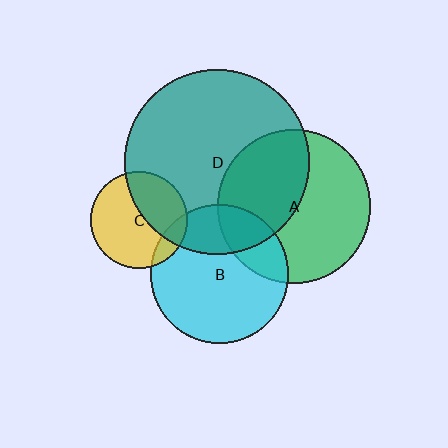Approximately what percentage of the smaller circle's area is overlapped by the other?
Approximately 25%.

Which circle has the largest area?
Circle D (teal).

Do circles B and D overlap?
Yes.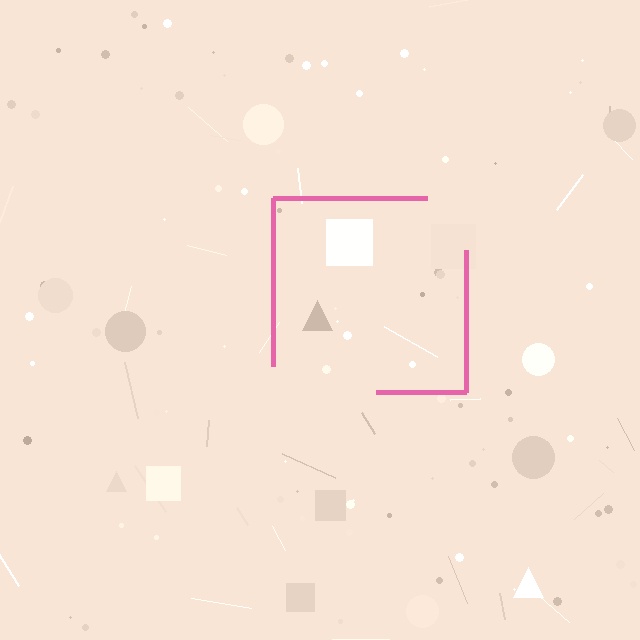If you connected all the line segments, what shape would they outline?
They would outline a square.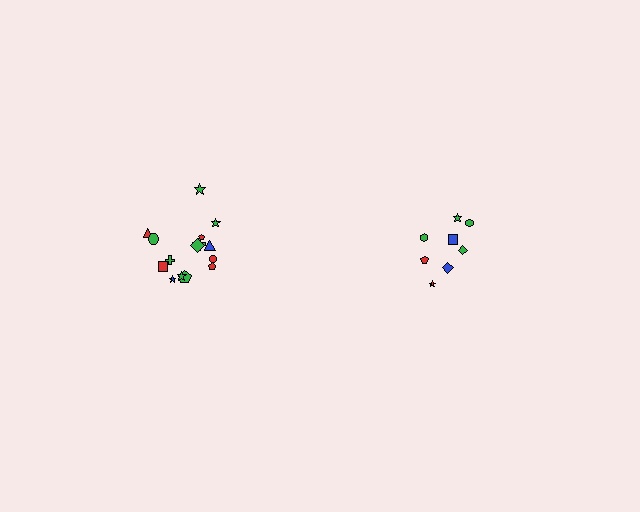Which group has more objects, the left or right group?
The left group.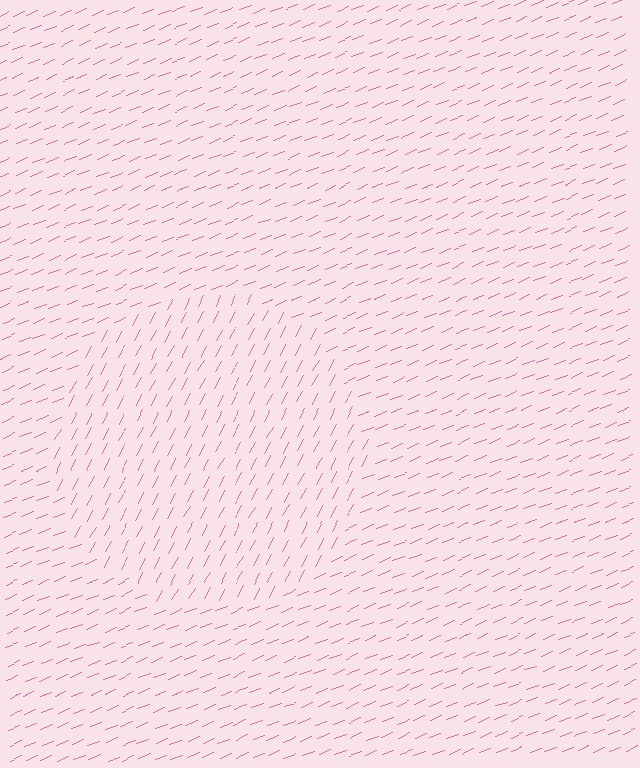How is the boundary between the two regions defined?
The boundary is defined purely by a change in line orientation (approximately 40 degrees difference). All lines are the same color and thickness.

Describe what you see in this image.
The image is filled with small pink line segments. A circle region in the image has lines oriented differently from the surrounding lines, creating a visible texture boundary.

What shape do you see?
I see a circle.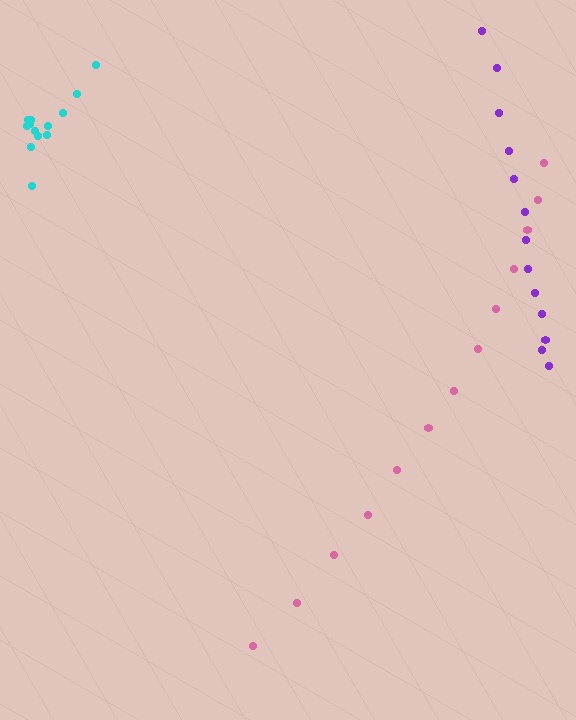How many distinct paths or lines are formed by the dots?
There are 3 distinct paths.